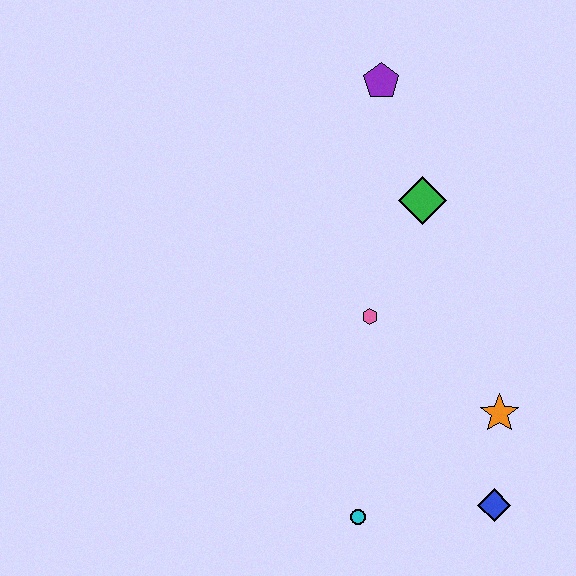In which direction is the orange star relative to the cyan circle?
The orange star is to the right of the cyan circle.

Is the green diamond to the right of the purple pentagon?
Yes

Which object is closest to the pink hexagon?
The green diamond is closest to the pink hexagon.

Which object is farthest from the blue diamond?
The purple pentagon is farthest from the blue diamond.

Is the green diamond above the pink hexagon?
Yes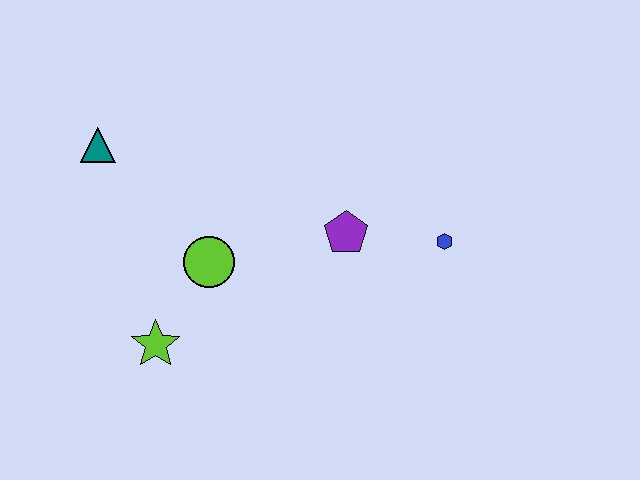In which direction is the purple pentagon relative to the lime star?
The purple pentagon is to the right of the lime star.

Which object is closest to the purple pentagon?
The blue hexagon is closest to the purple pentagon.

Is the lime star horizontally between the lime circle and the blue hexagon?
No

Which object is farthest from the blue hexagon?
The teal triangle is farthest from the blue hexagon.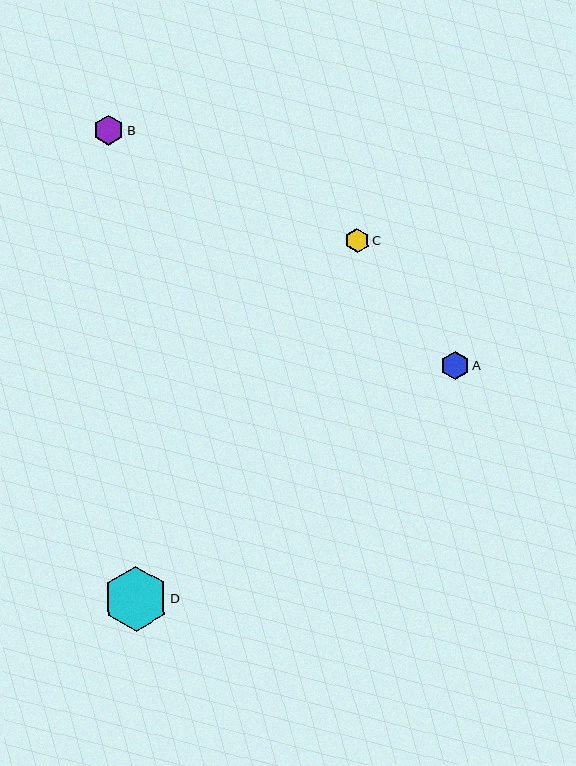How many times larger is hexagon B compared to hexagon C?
Hexagon B is approximately 1.3 times the size of hexagon C.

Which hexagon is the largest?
Hexagon D is the largest with a size of approximately 64 pixels.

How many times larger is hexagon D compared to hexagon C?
Hexagon D is approximately 2.7 times the size of hexagon C.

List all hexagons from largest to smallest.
From largest to smallest: D, B, A, C.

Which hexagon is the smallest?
Hexagon C is the smallest with a size of approximately 24 pixels.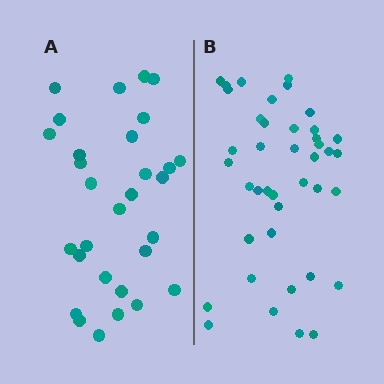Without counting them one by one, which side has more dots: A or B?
Region B (the right region) has more dots.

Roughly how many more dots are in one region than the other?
Region B has roughly 12 or so more dots than region A.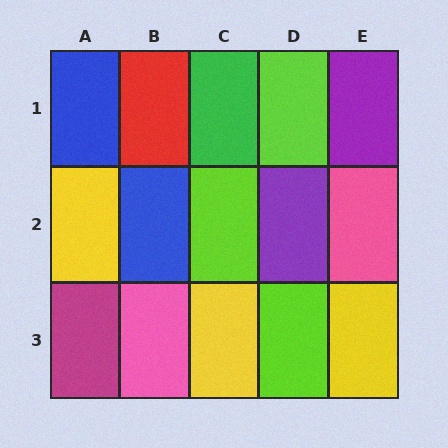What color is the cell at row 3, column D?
Lime.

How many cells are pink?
2 cells are pink.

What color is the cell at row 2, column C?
Lime.